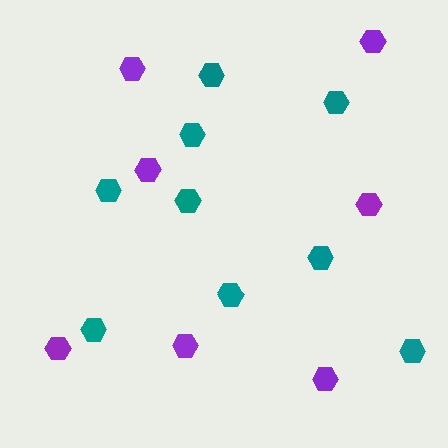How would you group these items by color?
There are 2 groups: one group of purple hexagons (7) and one group of teal hexagons (9).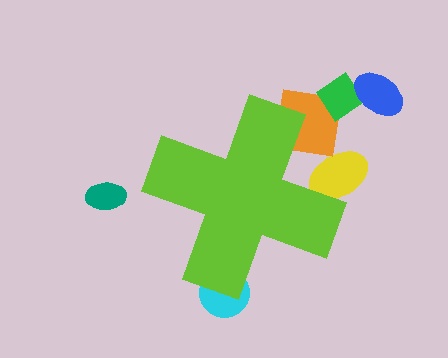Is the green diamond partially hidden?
No, the green diamond is fully visible.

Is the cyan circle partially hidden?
Yes, the cyan circle is partially hidden behind the lime cross.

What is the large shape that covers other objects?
A lime cross.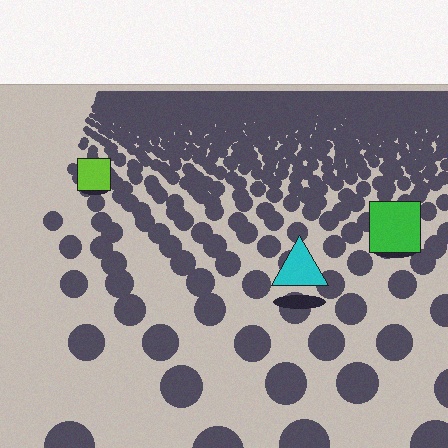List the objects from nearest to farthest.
From nearest to farthest: the cyan triangle, the green square, the lime square.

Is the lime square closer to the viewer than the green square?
No. The green square is closer — you can tell from the texture gradient: the ground texture is coarser near it.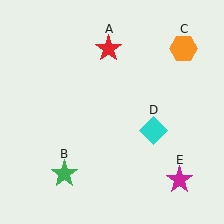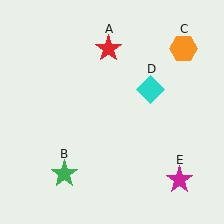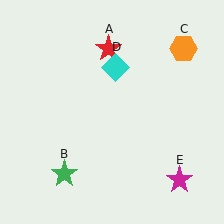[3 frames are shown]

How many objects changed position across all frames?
1 object changed position: cyan diamond (object D).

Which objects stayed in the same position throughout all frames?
Red star (object A) and green star (object B) and orange hexagon (object C) and magenta star (object E) remained stationary.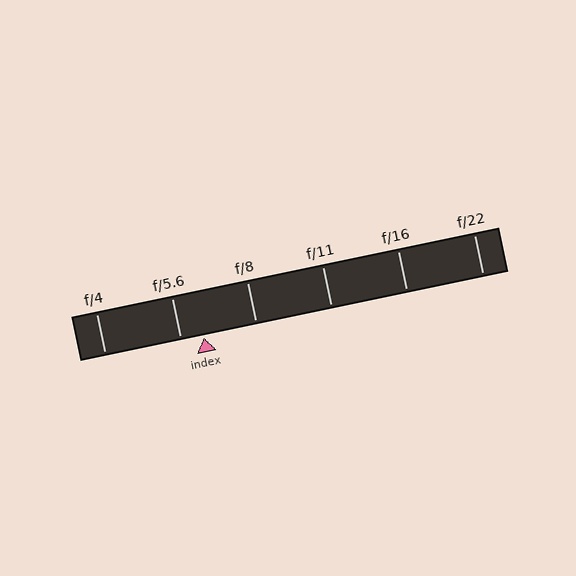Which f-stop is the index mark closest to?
The index mark is closest to f/5.6.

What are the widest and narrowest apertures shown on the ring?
The widest aperture shown is f/4 and the narrowest is f/22.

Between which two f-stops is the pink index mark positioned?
The index mark is between f/5.6 and f/8.